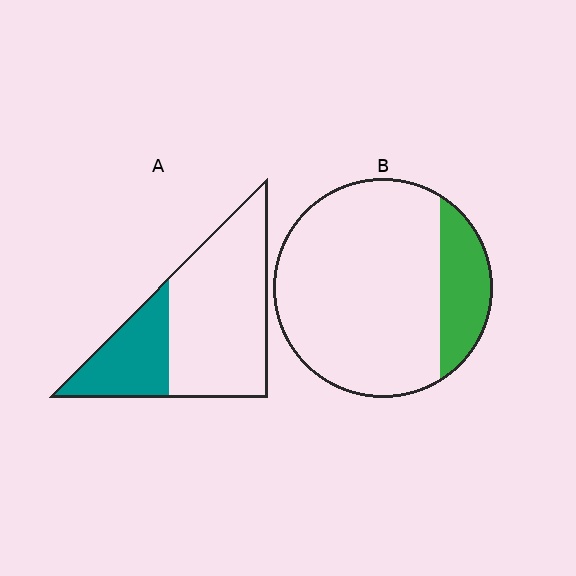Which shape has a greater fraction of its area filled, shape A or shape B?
Shape A.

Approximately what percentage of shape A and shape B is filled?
A is approximately 30% and B is approximately 20%.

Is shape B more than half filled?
No.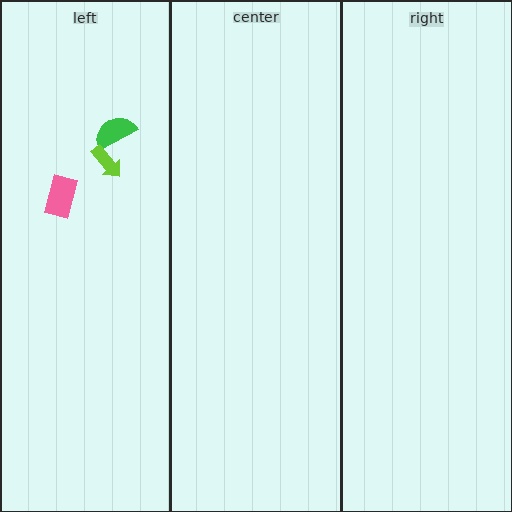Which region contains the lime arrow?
The left region.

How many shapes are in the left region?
3.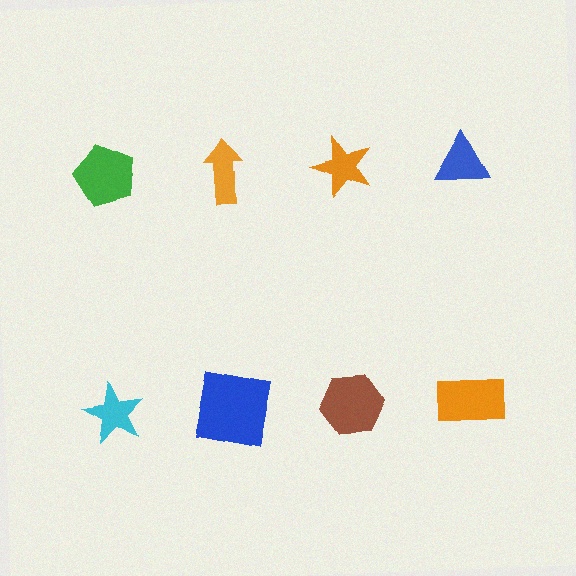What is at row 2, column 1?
A cyan star.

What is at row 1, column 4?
A blue triangle.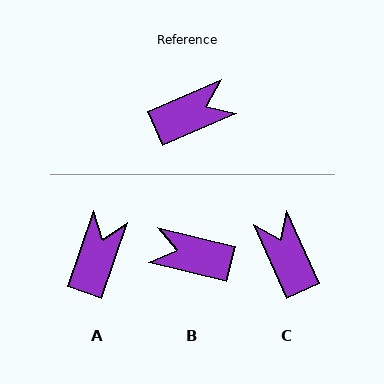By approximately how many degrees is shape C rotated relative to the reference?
Approximately 91 degrees counter-clockwise.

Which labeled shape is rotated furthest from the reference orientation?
B, about 143 degrees away.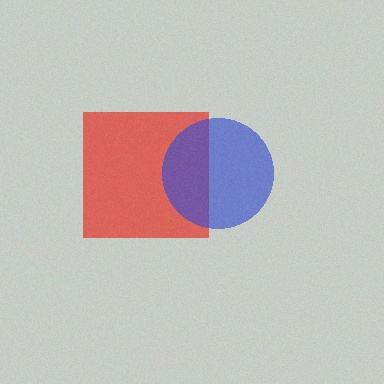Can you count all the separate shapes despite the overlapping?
Yes, there are 2 separate shapes.